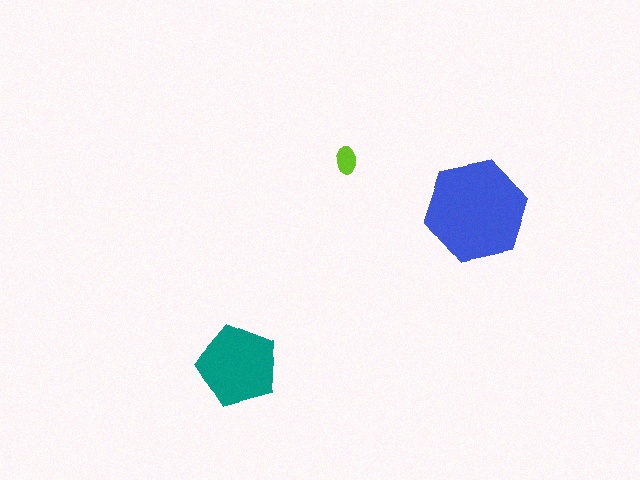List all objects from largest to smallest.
The blue hexagon, the teal pentagon, the lime ellipse.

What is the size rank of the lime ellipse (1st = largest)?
3rd.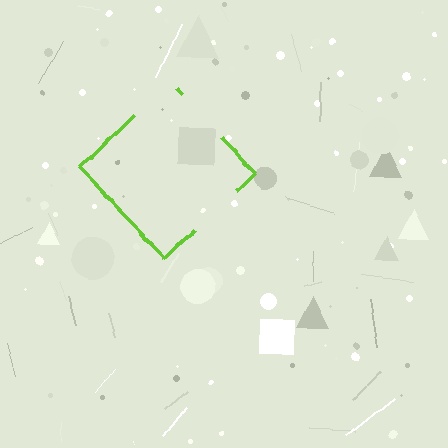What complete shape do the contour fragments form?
The contour fragments form a diamond.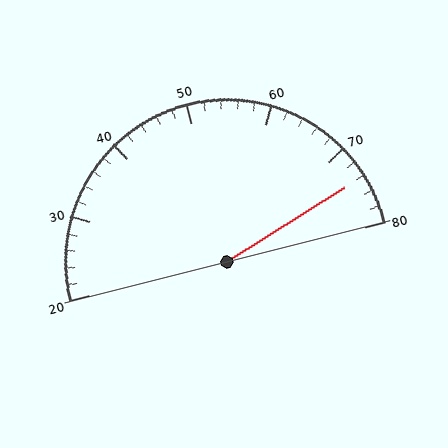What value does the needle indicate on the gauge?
The needle indicates approximately 74.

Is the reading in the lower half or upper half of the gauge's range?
The reading is in the upper half of the range (20 to 80).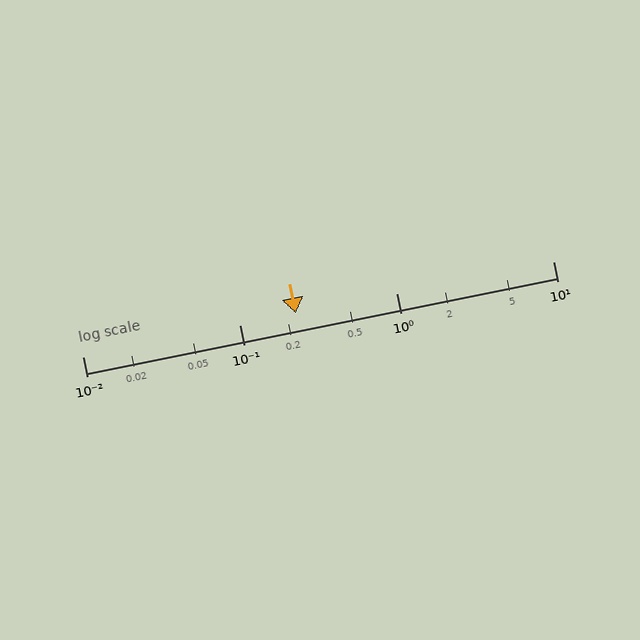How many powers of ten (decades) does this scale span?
The scale spans 3 decades, from 0.01 to 10.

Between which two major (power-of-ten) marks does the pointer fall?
The pointer is between 0.1 and 1.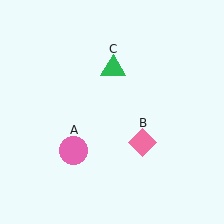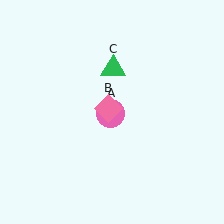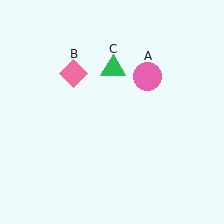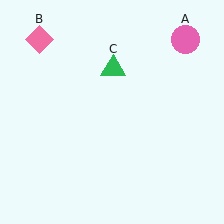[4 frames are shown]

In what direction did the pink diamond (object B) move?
The pink diamond (object B) moved up and to the left.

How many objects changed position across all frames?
2 objects changed position: pink circle (object A), pink diamond (object B).